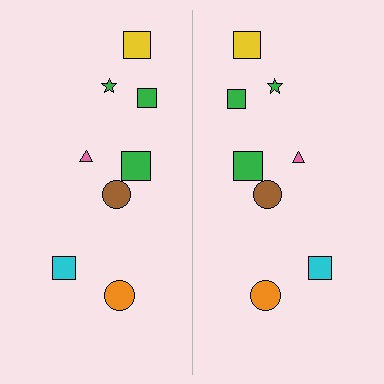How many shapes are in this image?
There are 16 shapes in this image.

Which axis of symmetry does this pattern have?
The pattern has a vertical axis of symmetry running through the center of the image.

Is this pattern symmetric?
Yes, this pattern has bilateral (reflection) symmetry.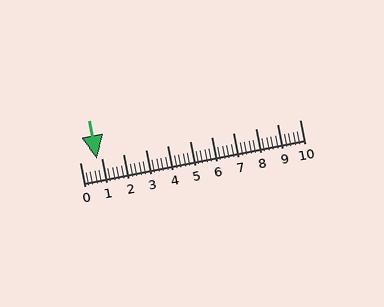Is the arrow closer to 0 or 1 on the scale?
The arrow is closer to 1.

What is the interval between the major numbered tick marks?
The major tick marks are spaced 1 units apart.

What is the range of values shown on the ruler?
The ruler shows values from 0 to 10.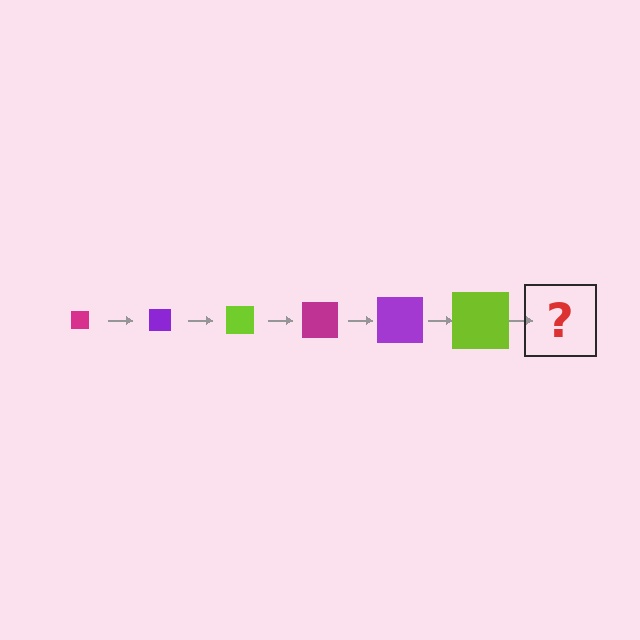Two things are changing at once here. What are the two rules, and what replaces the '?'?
The two rules are that the square grows larger each step and the color cycles through magenta, purple, and lime. The '?' should be a magenta square, larger than the previous one.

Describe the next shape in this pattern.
It should be a magenta square, larger than the previous one.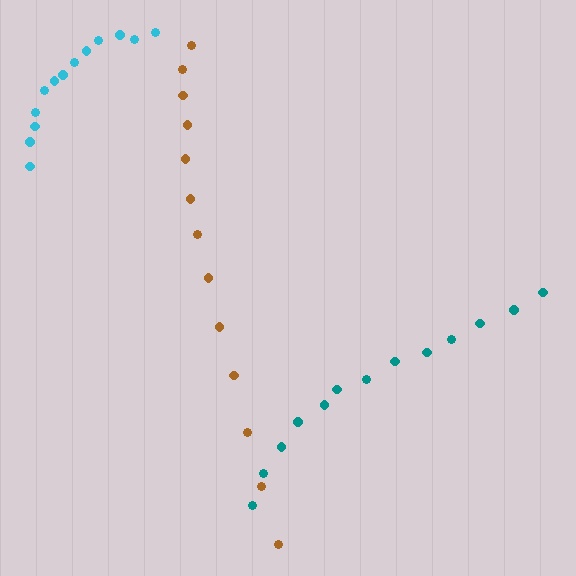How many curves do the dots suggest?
There are 3 distinct paths.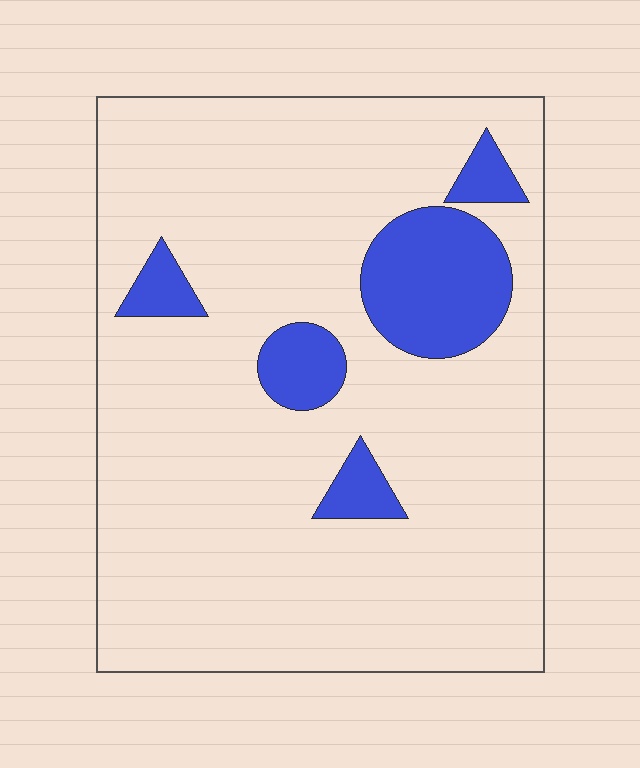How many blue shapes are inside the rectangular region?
5.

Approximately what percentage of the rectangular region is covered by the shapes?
Approximately 15%.